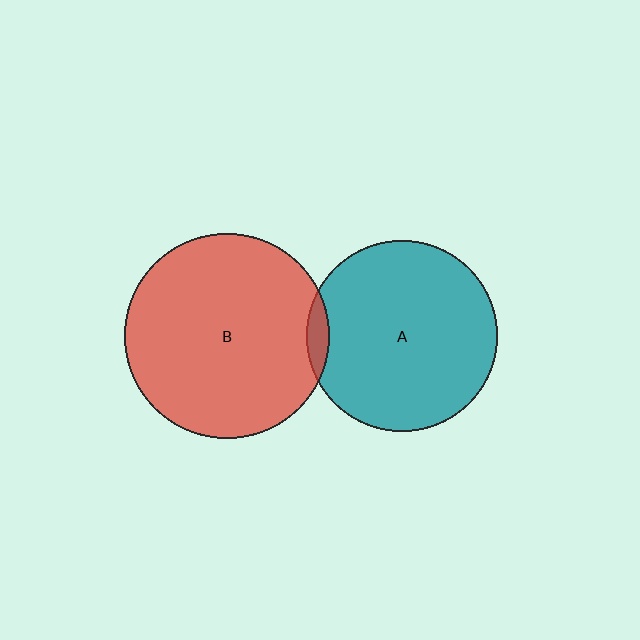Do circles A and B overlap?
Yes.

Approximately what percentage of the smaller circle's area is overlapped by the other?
Approximately 5%.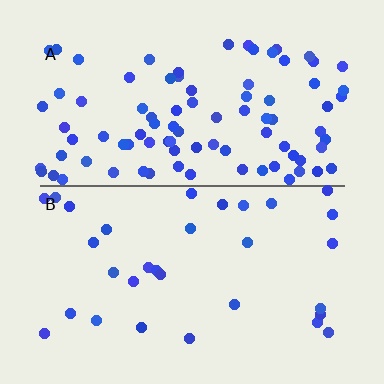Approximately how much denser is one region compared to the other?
Approximately 2.9× — region A over region B.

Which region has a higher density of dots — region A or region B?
A (the top).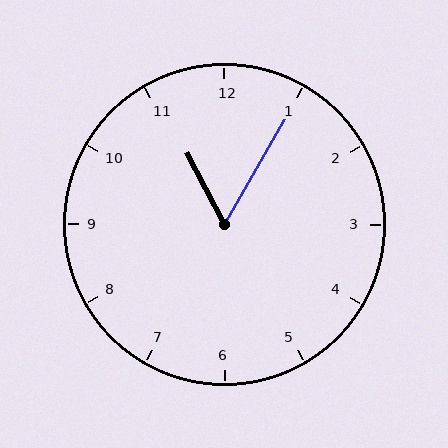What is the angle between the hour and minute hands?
Approximately 58 degrees.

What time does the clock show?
11:05.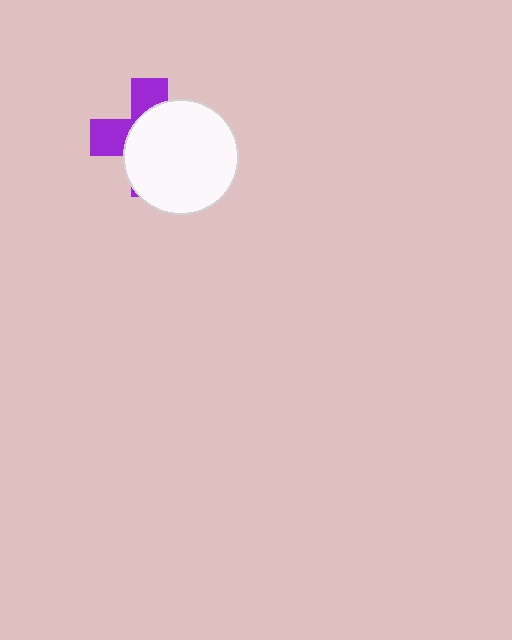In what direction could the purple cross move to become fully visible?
The purple cross could move toward the upper-left. That would shift it out from behind the white circle entirely.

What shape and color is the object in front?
The object in front is a white circle.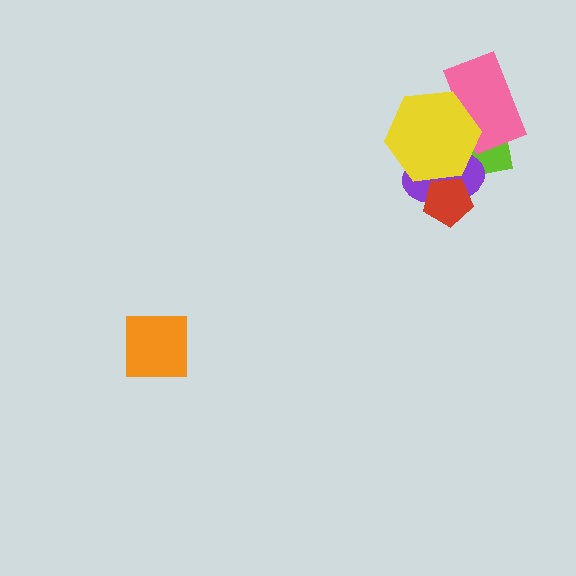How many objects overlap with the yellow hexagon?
4 objects overlap with the yellow hexagon.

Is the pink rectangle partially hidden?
Yes, it is partially covered by another shape.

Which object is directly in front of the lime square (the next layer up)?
The pink rectangle is directly in front of the lime square.